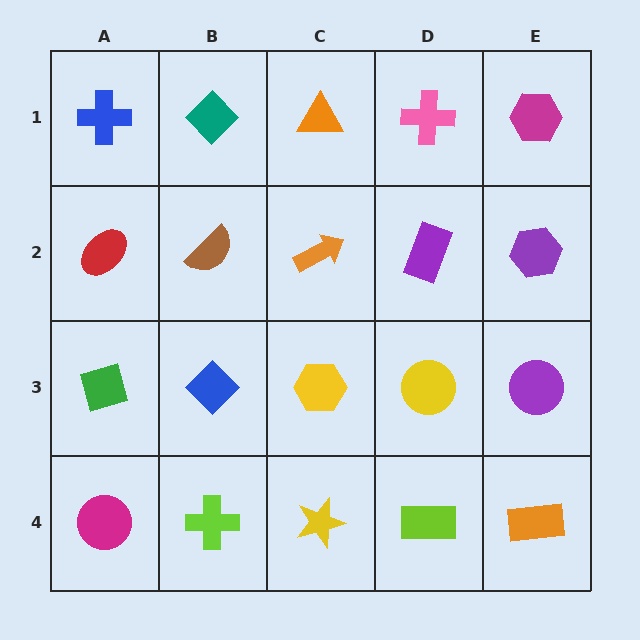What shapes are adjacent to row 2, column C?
An orange triangle (row 1, column C), a yellow hexagon (row 3, column C), a brown semicircle (row 2, column B), a purple rectangle (row 2, column D).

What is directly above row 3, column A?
A red ellipse.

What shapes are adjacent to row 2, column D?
A pink cross (row 1, column D), a yellow circle (row 3, column D), an orange arrow (row 2, column C), a purple hexagon (row 2, column E).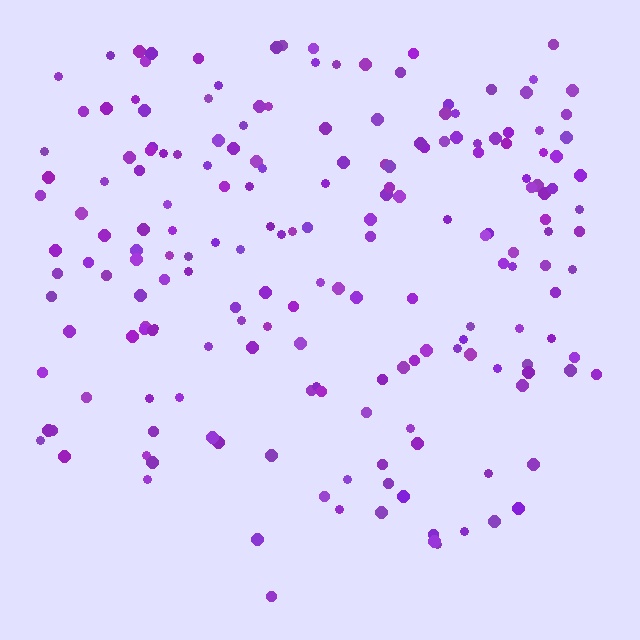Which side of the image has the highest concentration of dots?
The top.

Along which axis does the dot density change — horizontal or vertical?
Vertical.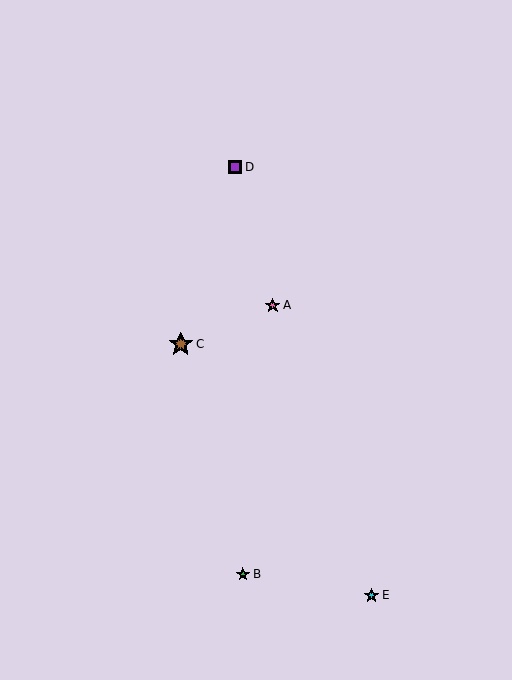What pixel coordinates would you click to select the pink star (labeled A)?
Click at (273, 305) to select the pink star A.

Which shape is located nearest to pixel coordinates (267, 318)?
The pink star (labeled A) at (273, 305) is nearest to that location.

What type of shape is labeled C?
Shape C is a brown star.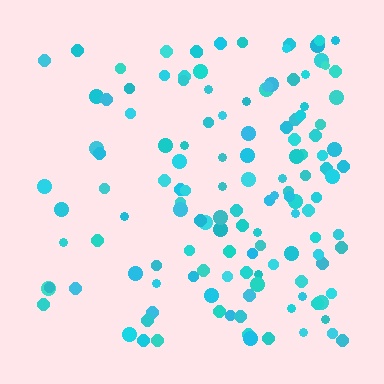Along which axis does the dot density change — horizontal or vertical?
Horizontal.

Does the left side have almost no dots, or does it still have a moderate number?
Still a moderate number, just noticeably fewer than the right.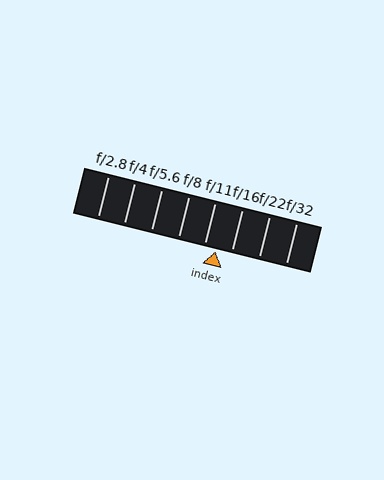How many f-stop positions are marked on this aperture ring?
There are 8 f-stop positions marked.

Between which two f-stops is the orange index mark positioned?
The index mark is between f/11 and f/16.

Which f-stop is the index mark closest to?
The index mark is closest to f/11.